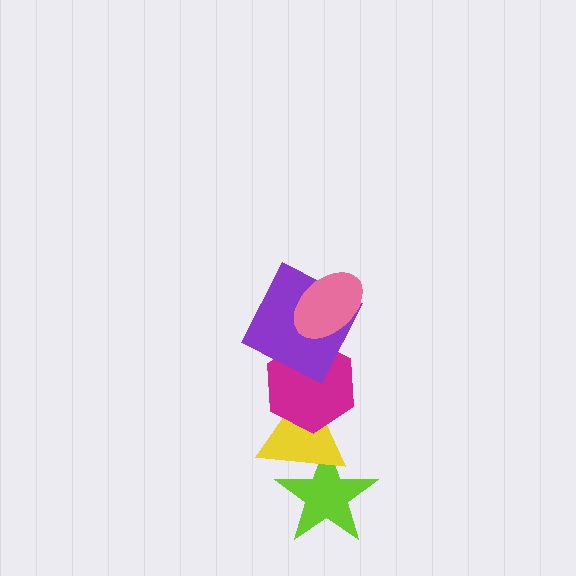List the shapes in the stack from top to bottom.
From top to bottom: the pink ellipse, the purple square, the magenta hexagon, the yellow triangle, the lime star.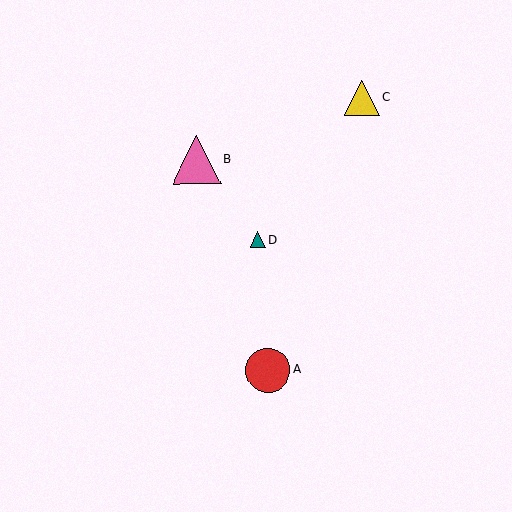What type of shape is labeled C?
Shape C is a yellow triangle.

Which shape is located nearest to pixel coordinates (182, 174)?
The pink triangle (labeled B) at (196, 159) is nearest to that location.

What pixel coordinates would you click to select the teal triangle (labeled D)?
Click at (257, 240) to select the teal triangle D.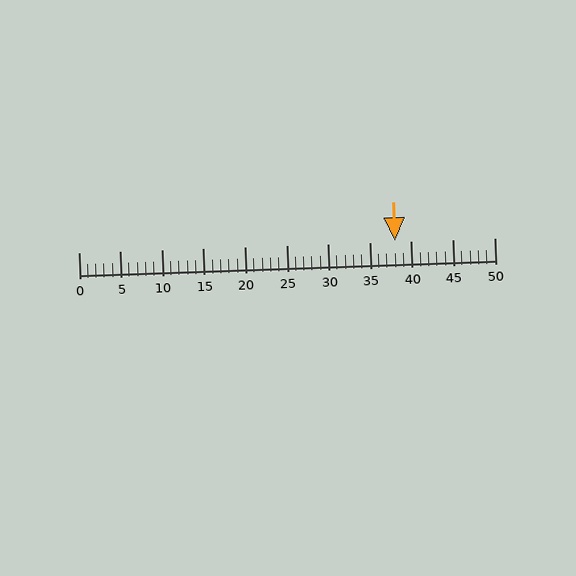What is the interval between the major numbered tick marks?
The major tick marks are spaced 5 units apart.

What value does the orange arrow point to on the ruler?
The orange arrow points to approximately 38.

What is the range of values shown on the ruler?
The ruler shows values from 0 to 50.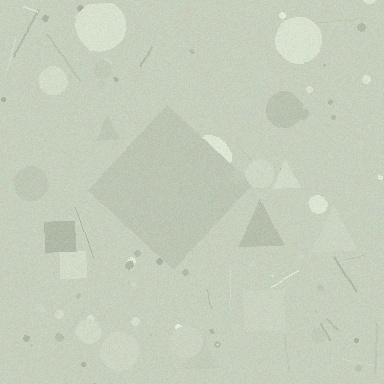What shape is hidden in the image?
A diamond is hidden in the image.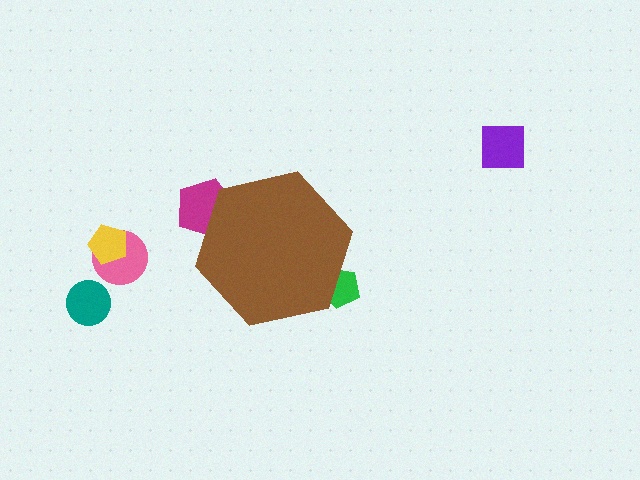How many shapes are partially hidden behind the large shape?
2 shapes are partially hidden.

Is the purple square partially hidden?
No, the purple square is fully visible.